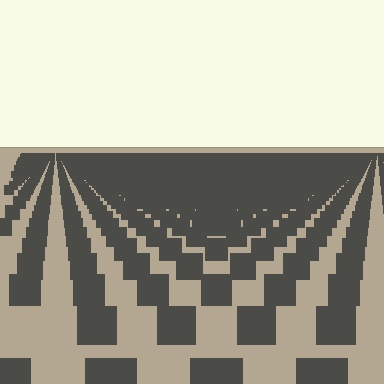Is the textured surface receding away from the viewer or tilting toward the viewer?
The surface is receding away from the viewer. Texture elements get smaller and denser toward the top.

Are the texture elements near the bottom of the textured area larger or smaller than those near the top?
Larger. Near the bottom, elements are closer to the viewer and appear at a bigger on-screen size.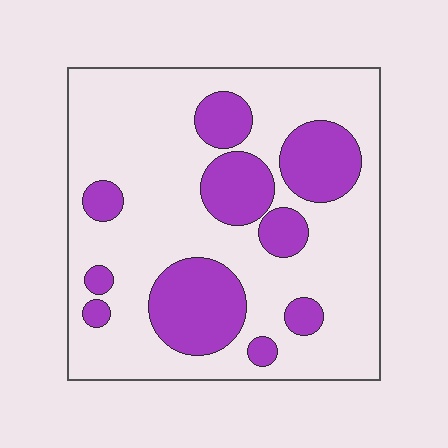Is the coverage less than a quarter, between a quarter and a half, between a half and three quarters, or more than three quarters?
Between a quarter and a half.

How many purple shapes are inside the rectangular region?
10.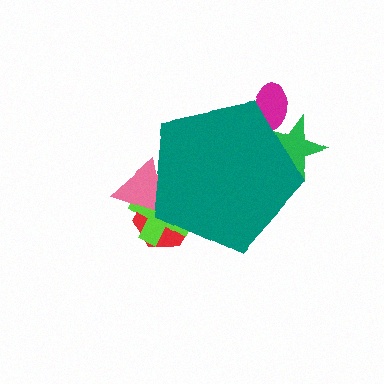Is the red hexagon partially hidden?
Yes, the red hexagon is partially hidden behind the teal pentagon.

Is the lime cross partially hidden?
Yes, the lime cross is partially hidden behind the teal pentagon.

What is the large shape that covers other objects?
A teal pentagon.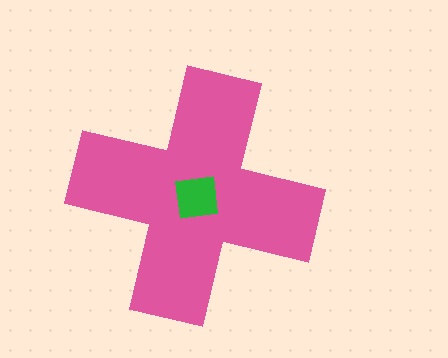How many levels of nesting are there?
2.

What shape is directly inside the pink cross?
The green square.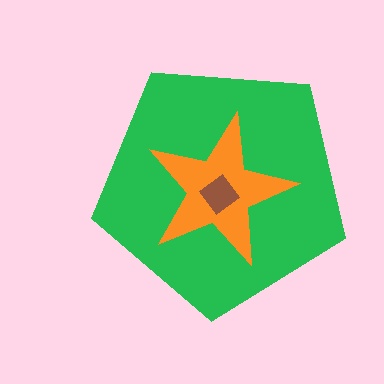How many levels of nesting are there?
3.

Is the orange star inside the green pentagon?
Yes.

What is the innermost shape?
The brown diamond.